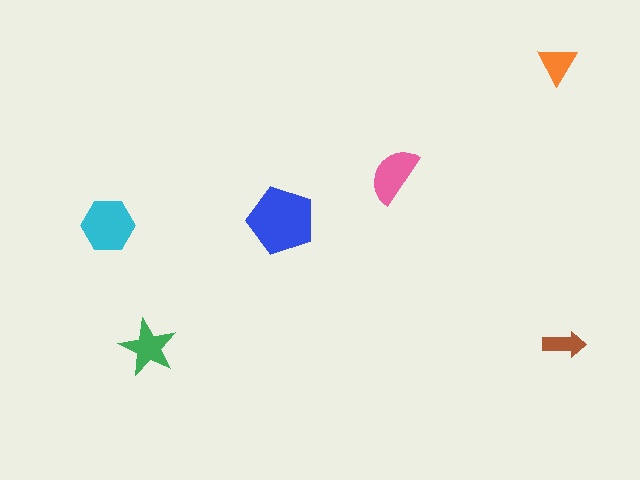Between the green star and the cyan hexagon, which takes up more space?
The cyan hexagon.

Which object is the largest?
The blue pentagon.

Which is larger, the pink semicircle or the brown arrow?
The pink semicircle.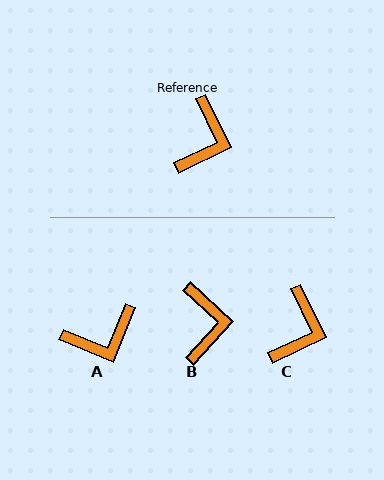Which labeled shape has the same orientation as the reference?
C.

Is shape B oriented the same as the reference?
No, it is off by about 22 degrees.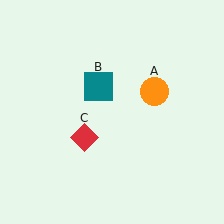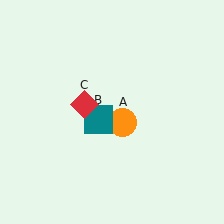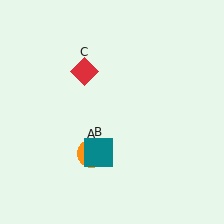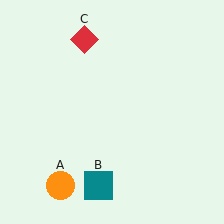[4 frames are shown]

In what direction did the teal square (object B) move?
The teal square (object B) moved down.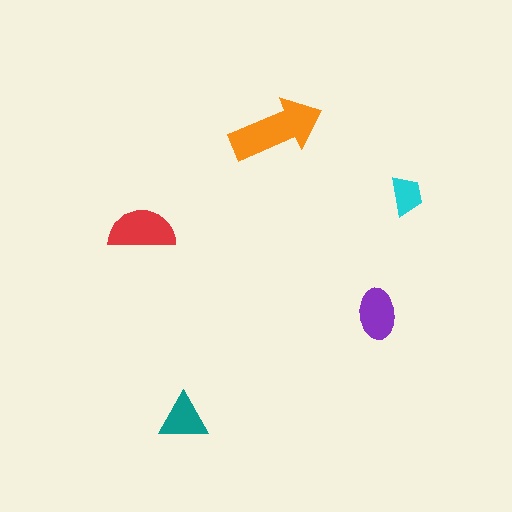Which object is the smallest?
The cyan trapezoid.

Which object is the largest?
The orange arrow.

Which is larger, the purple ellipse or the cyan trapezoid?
The purple ellipse.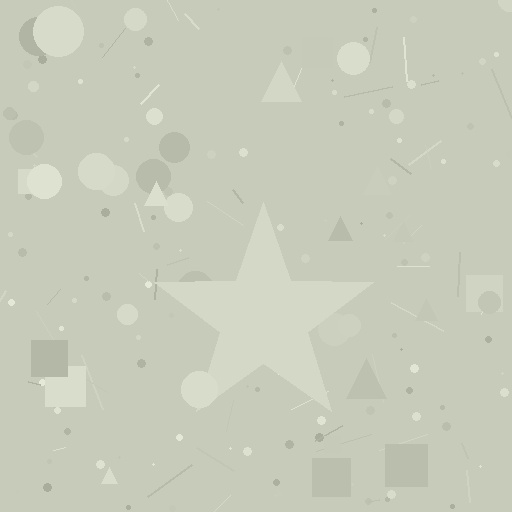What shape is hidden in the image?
A star is hidden in the image.